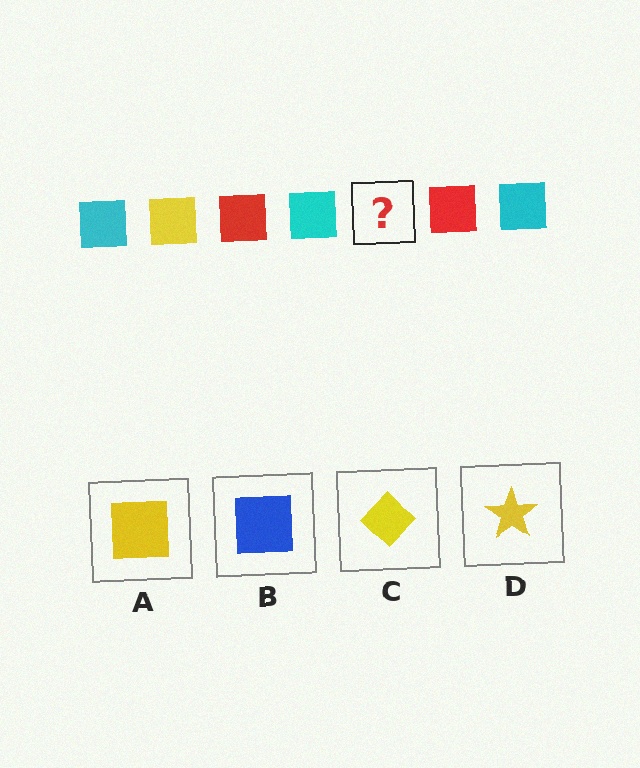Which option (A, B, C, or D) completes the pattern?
A.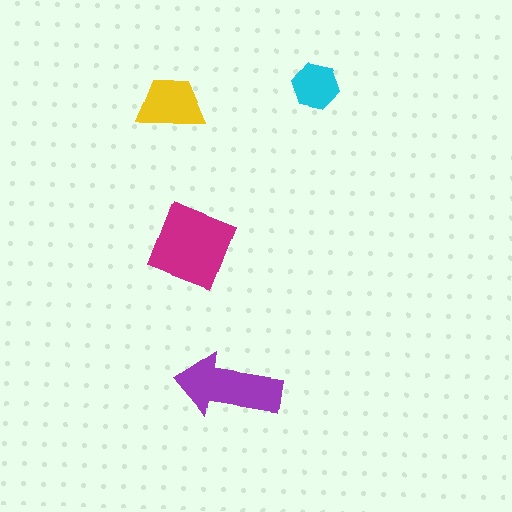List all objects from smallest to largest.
The cyan hexagon, the yellow trapezoid, the purple arrow, the magenta square.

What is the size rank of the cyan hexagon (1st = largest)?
4th.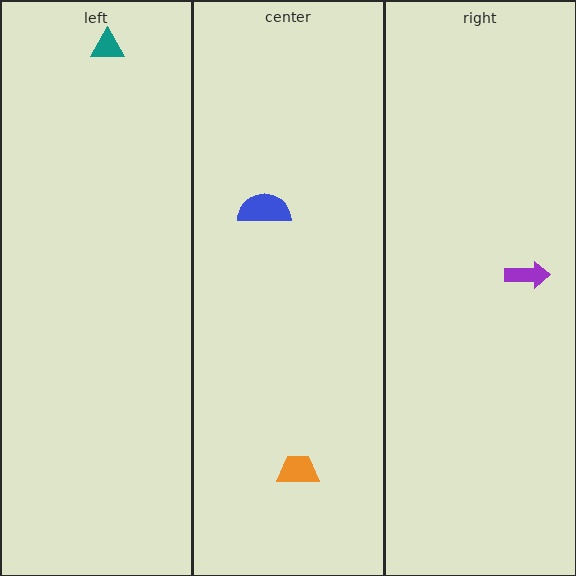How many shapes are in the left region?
1.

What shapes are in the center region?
The orange trapezoid, the blue semicircle.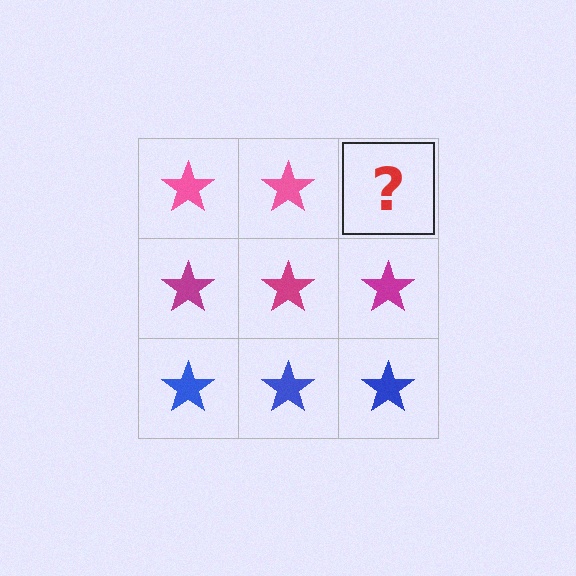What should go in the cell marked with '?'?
The missing cell should contain a pink star.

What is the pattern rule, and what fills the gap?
The rule is that each row has a consistent color. The gap should be filled with a pink star.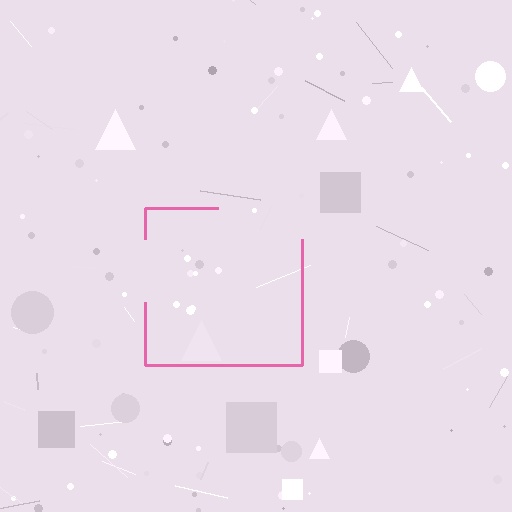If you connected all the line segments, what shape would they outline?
They would outline a square.